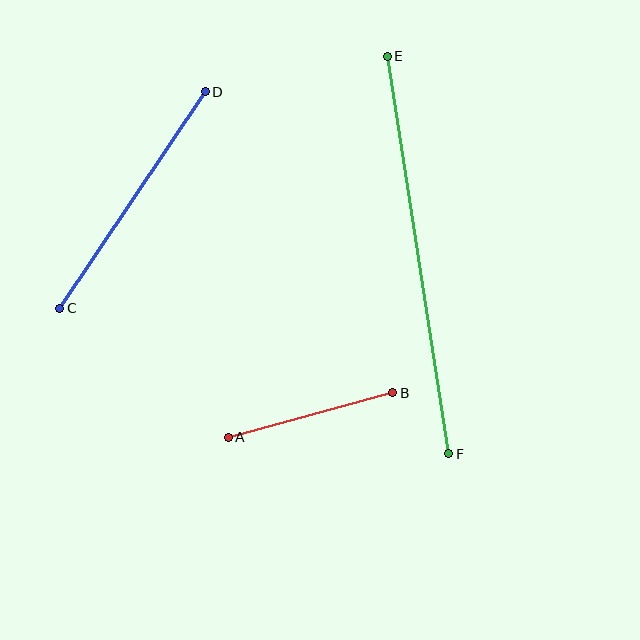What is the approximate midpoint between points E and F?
The midpoint is at approximately (418, 255) pixels.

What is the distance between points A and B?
The distance is approximately 171 pixels.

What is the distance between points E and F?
The distance is approximately 402 pixels.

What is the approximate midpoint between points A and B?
The midpoint is at approximately (310, 415) pixels.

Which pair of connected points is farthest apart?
Points E and F are farthest apart.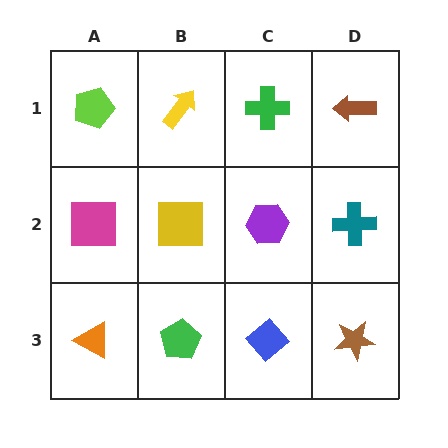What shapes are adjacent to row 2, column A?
A lime pentagon (row 1, column A), an orange triangle (row 3, column A), a yellow square (row 2, column B).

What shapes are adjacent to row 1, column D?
A teal cross (row 2, column D), a green cross (row 1, column C).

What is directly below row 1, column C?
A purple hexagon.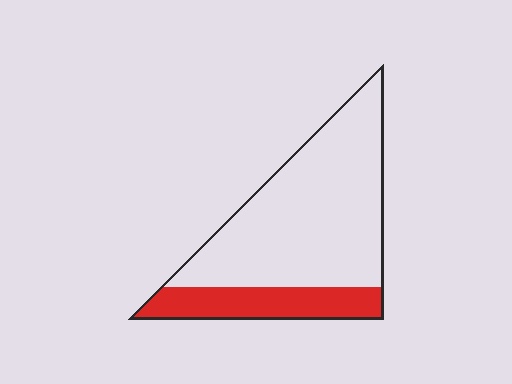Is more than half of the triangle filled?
No.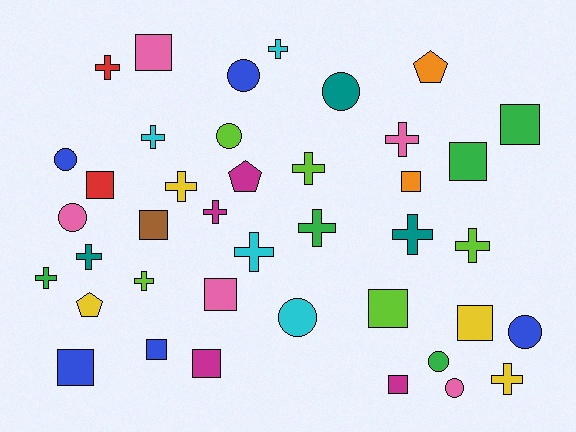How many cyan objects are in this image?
There are 4 cyan objects.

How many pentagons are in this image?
There are 3 pentagons.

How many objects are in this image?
There are 40 objects.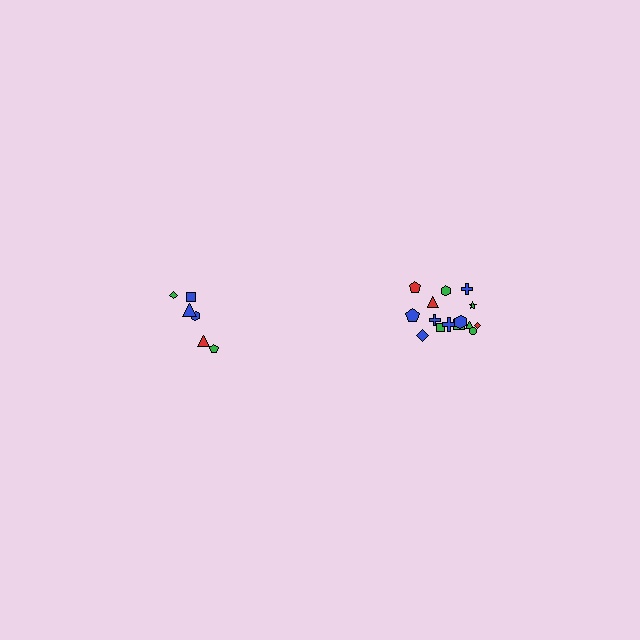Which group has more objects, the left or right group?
The right group.